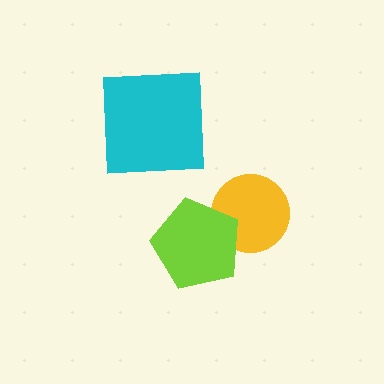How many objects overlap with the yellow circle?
1 object overlaps with the yellow circle.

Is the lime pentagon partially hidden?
No, no other shape covers it.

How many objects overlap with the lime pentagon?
1 object overlaps with the lime pentagon.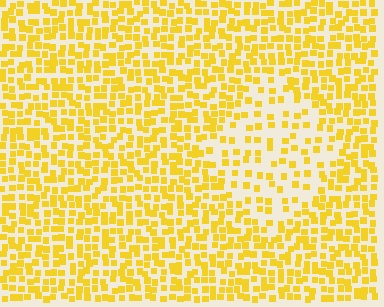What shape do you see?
I see a diamond.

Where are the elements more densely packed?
The elements are more densely packed outside the diamond boundary.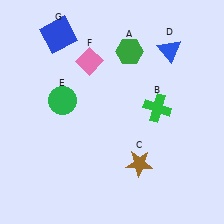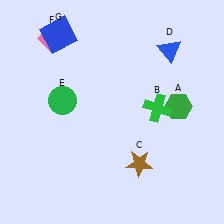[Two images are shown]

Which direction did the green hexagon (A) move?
The green hexagon (A) moved down.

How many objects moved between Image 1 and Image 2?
2 objects moved between the two images.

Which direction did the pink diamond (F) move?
The pink diamond (F) moved left.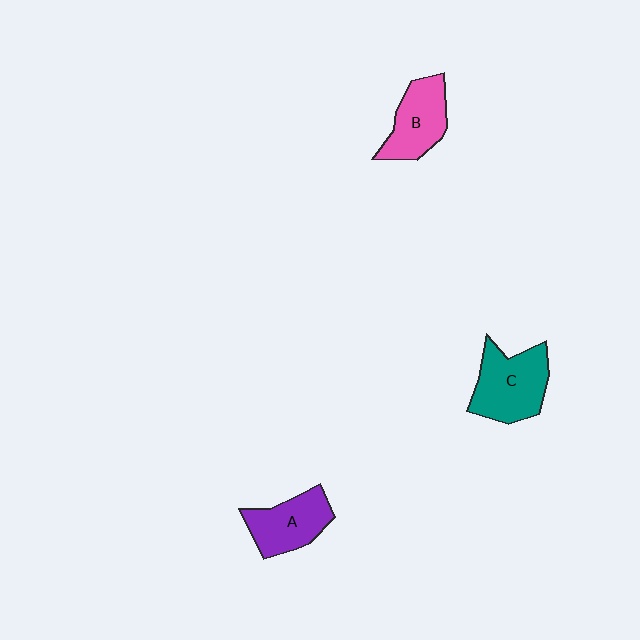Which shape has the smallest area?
Shape B (pink).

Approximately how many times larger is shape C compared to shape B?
Approximately 1.2 times.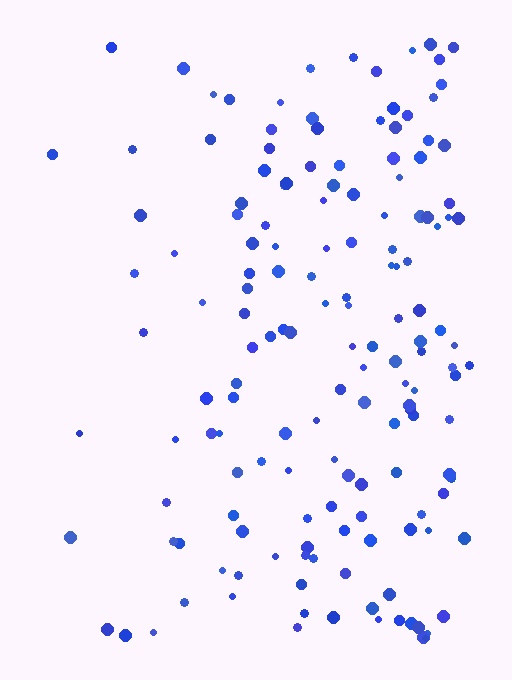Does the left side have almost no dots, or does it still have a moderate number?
Still a moderate number, just noticeably fewer than the right.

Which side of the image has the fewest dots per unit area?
The left.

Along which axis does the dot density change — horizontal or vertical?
Horizontal.